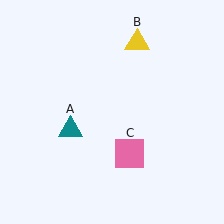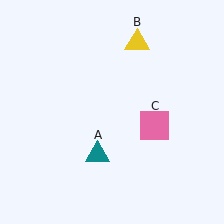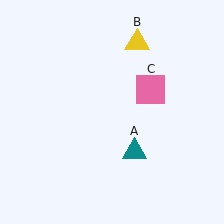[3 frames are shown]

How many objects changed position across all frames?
2 objects changed position: teal triangle (object A), pink square (object C).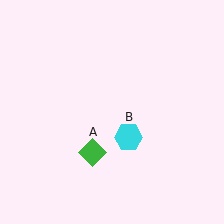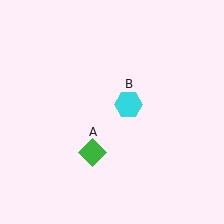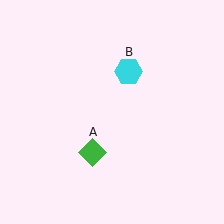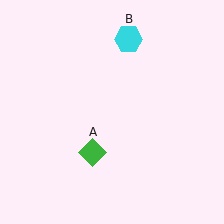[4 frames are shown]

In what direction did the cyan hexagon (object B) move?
The cyan hexagon (object B) moved up.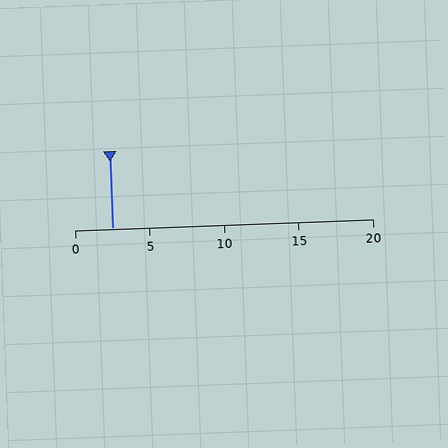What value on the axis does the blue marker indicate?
The marker indicates approximately 2.5.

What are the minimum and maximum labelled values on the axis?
The axis runs from 0 to 20.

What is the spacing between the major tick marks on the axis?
The major ticks are spaced 5 apart.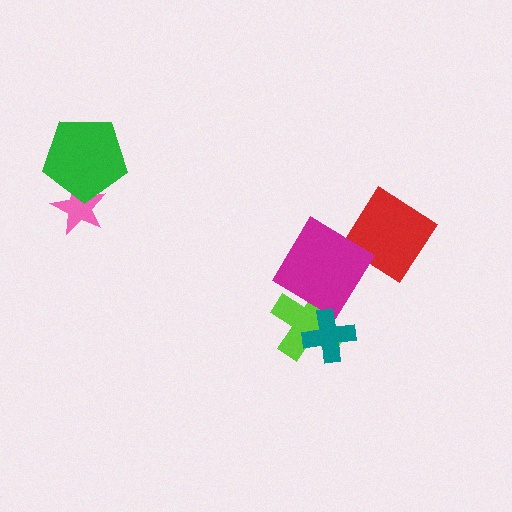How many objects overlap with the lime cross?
2 objects overlap with the lime cross.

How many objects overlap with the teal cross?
1 object overlaps with the teal cross.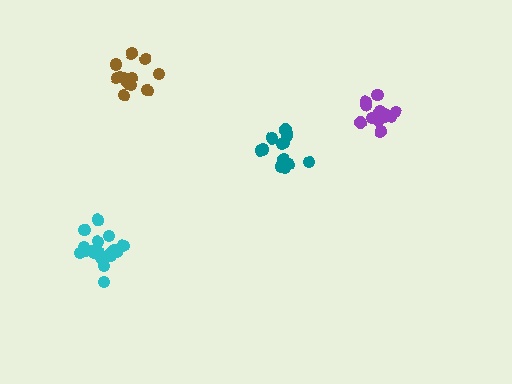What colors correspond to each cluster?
The clusters are colored: teal, brown, cyan, purple.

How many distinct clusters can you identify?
There are 4 distinct clusters.